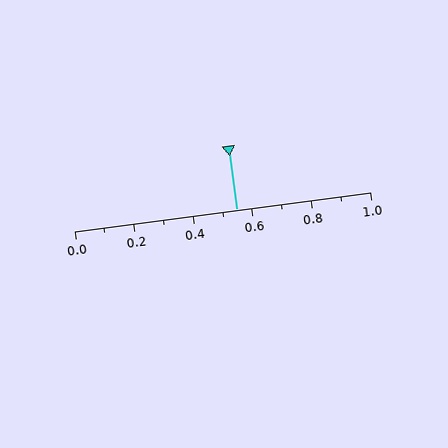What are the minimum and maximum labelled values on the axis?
The axis runs from 0.0 to 1.0.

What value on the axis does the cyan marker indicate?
The marker indicates approximately 0.55.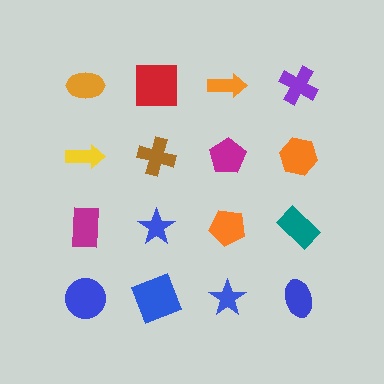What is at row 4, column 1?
A blue circle.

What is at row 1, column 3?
An orange arrow.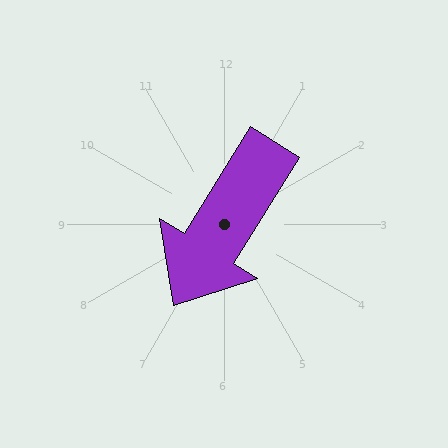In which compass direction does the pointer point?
Southwest.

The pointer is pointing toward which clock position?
Roughly 7 o'clock.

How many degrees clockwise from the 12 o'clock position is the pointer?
Approximately 212 degrees.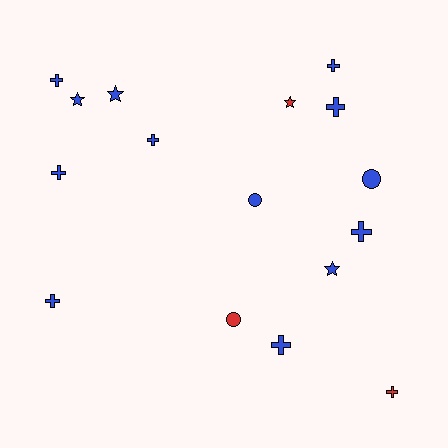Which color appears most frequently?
Blue, with 13 objects.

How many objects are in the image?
There are 16 objects.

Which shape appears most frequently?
Cross, with 9 objects.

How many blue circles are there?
There are 2 blue circles.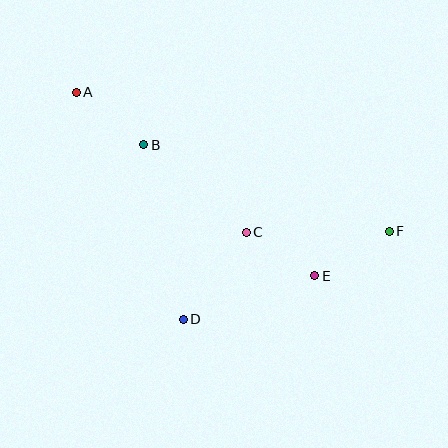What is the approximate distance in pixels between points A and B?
The distance between A and B is approximately 85 pixels.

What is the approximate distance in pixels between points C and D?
The distance between C and D is approximately 107 pixels.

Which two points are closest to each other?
Points C and E are closest to each other.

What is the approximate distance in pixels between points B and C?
The distance between B and C is approximately 135 pixels.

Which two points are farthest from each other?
Points A and F are farthest from each other.